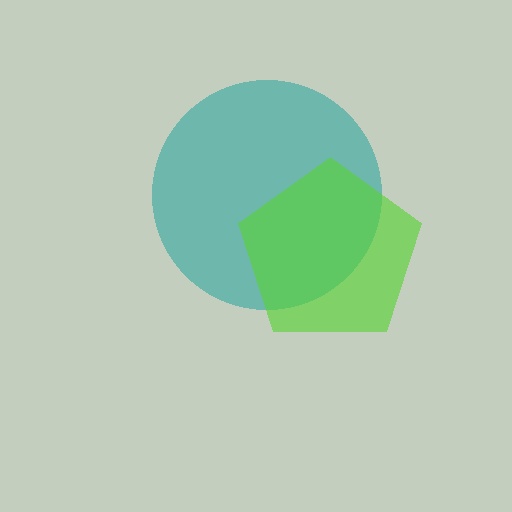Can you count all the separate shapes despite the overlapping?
Yes, there are 2 separate shapes.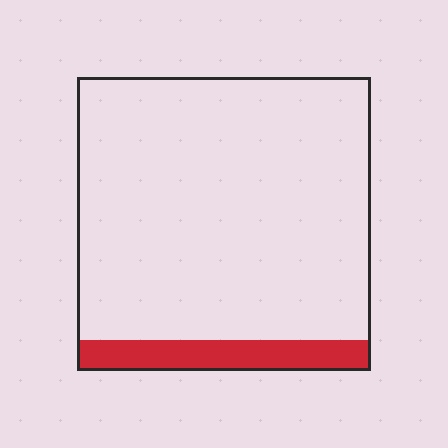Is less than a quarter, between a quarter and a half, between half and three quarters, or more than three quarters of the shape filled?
Less than a quarter.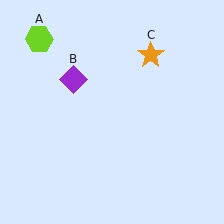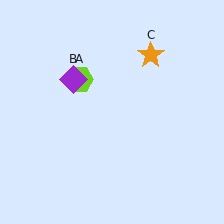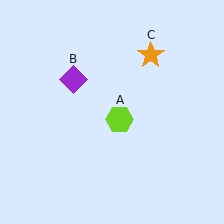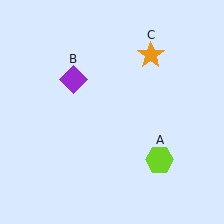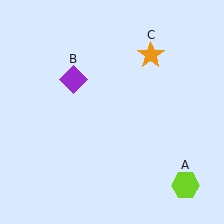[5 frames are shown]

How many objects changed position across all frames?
1 object changed position: lime hexagon (object A).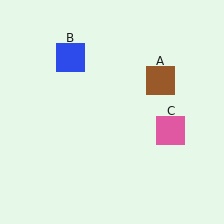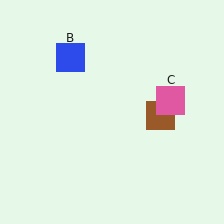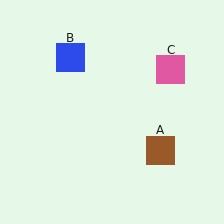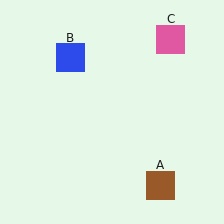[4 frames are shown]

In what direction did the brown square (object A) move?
The brown square (object A) moved down.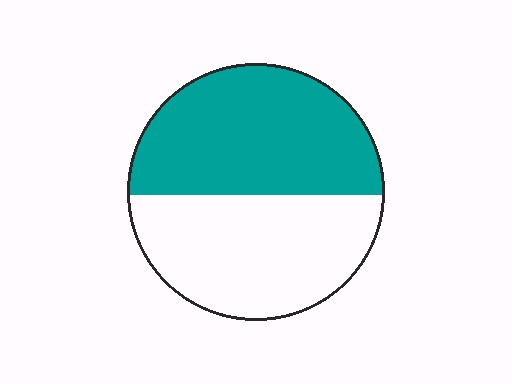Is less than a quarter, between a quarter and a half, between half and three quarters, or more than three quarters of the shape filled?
Between half and three quarters.